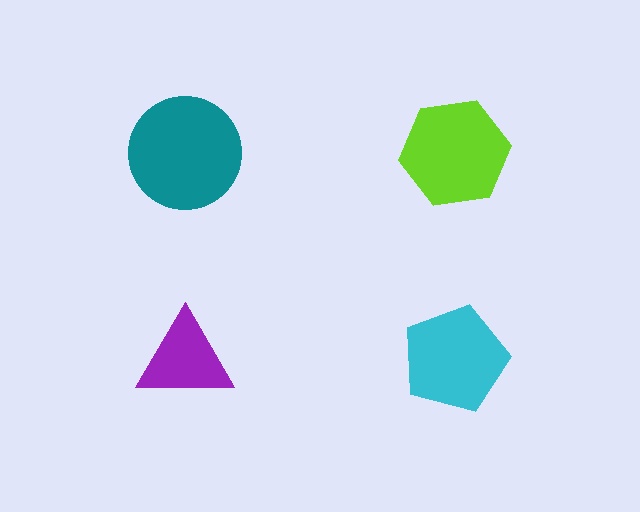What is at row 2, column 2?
A cyan pentagon.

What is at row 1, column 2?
A lime hexagon.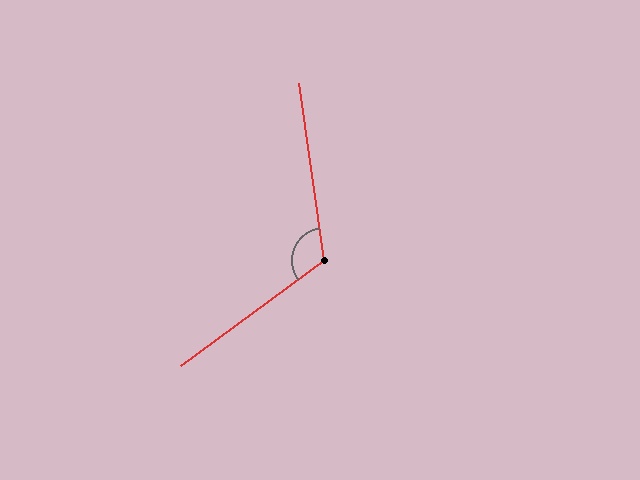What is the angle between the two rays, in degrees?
Approximately 118 degrees.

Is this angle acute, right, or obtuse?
It is obtuse.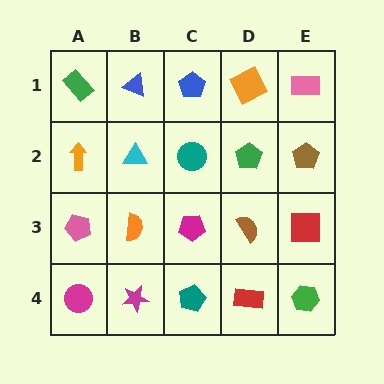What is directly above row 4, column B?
An orange semicircle.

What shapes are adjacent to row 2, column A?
A green rectangle (row 1, column A), a pink pentagon (row 3, column A), a cyan triangle (row 2, column B).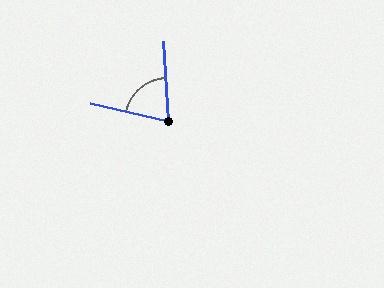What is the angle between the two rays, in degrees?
Approximately 73 degrees.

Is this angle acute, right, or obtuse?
It is acute.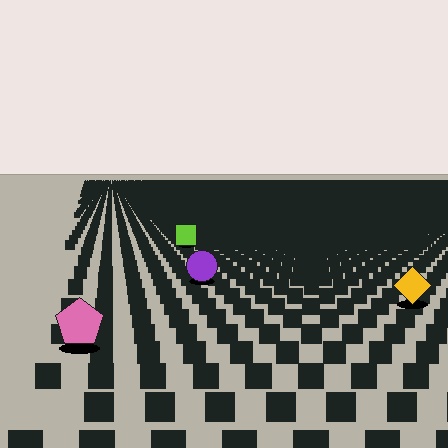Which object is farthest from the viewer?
The lime square is farthest from the viewer. It appears smaller and the ground texture around it is denser.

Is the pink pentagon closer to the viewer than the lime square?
Yes. The pink pentagon is closer — you can tell from the texture gradient: the ground texture is coarser near it.